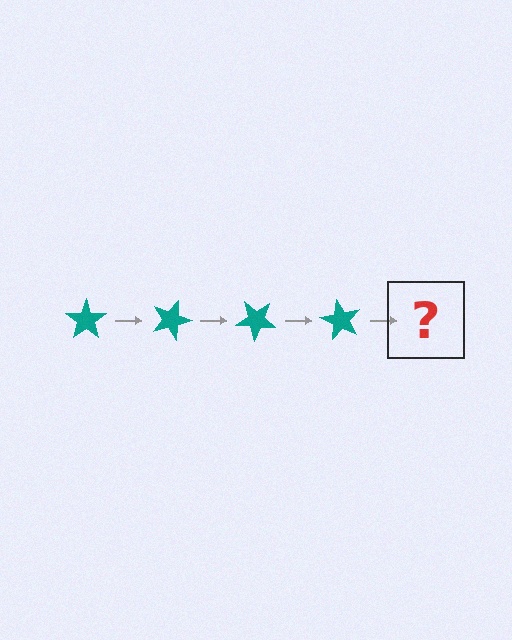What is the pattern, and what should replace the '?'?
The pattern is that the star rotates 20 degrees each step. The '?' should be a teal star rotated 80 degrees.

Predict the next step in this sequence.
The next step is a teal star rotated 80 degrees.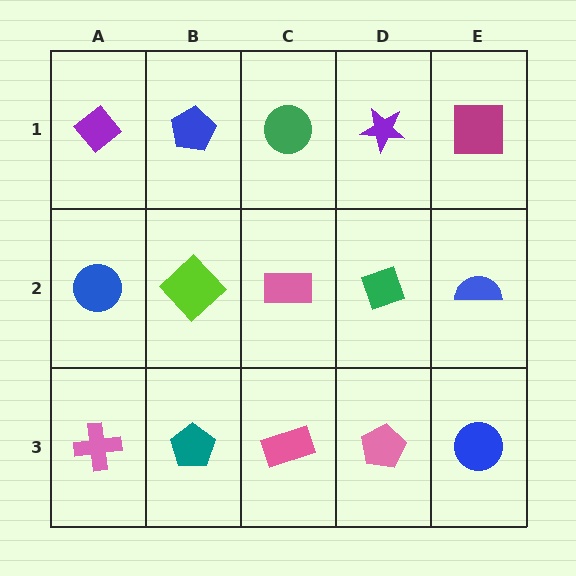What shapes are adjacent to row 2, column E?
A magenta square (row 1, column E), a blue circle (row 3, column E), a green diamond (row 2, column D).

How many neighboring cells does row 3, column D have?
3.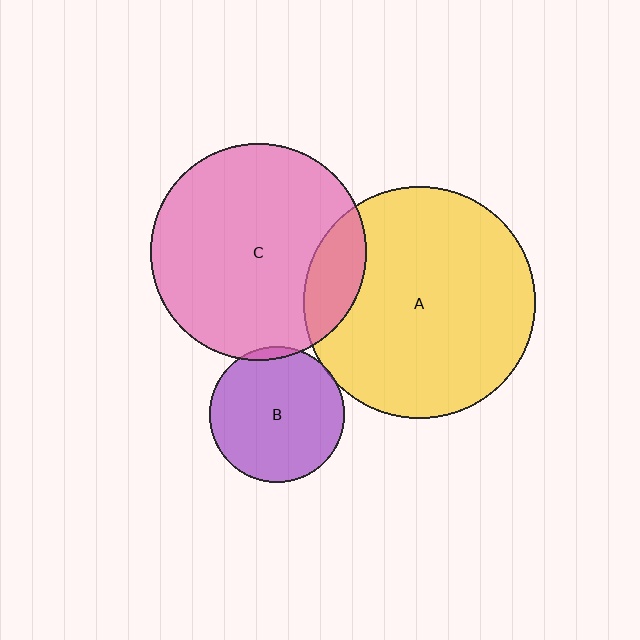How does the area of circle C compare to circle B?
Approximately 2.5 times.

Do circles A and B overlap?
Yes.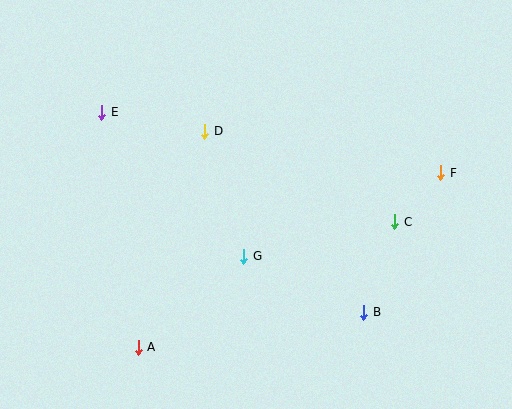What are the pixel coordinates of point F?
Point F is at (441, 173).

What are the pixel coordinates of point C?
Point C is at (395, 222).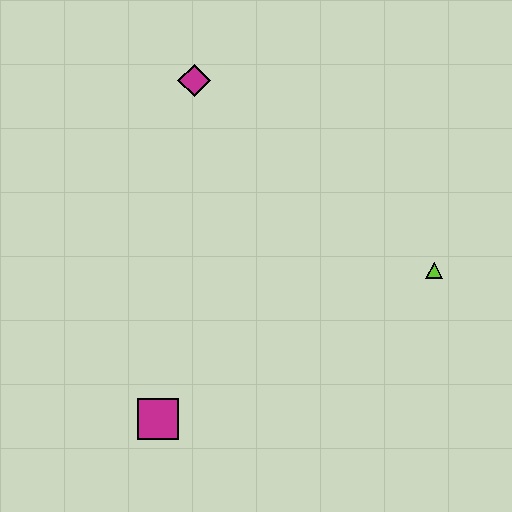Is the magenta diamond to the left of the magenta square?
No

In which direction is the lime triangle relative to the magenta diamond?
The lime triangle is to the right of the magenta diamond.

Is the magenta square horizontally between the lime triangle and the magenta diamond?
No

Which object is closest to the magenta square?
The lime triangle is closest to the magenta square.